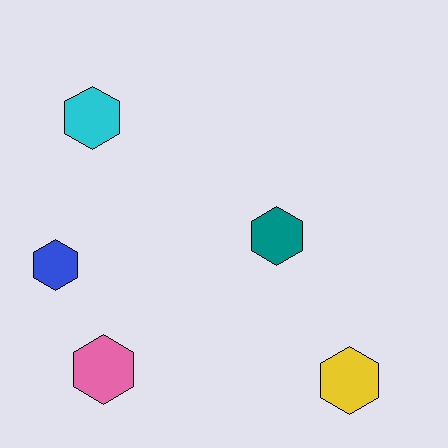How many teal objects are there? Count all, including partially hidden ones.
There is 1 teal object.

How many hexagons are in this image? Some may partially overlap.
There are 5 hexagons.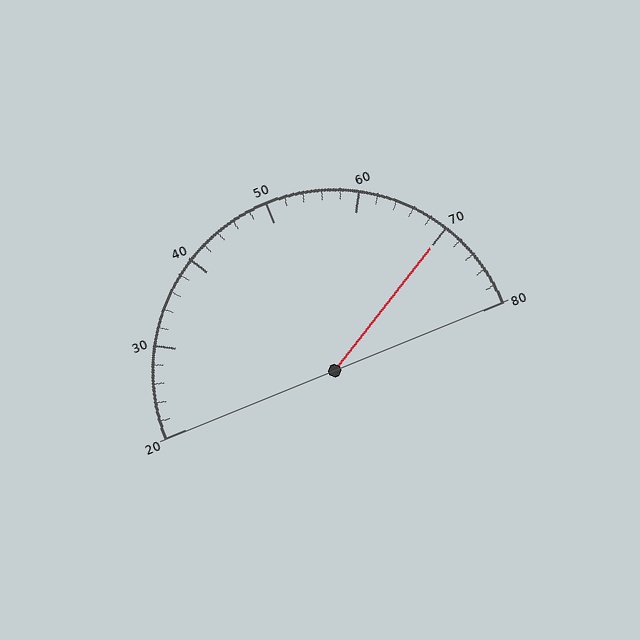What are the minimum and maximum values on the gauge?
The gauge ranges from 20 to 80.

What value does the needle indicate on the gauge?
The needle indicates approximately 70.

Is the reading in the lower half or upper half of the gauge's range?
The reading is in the upper half of the range (20 to 80).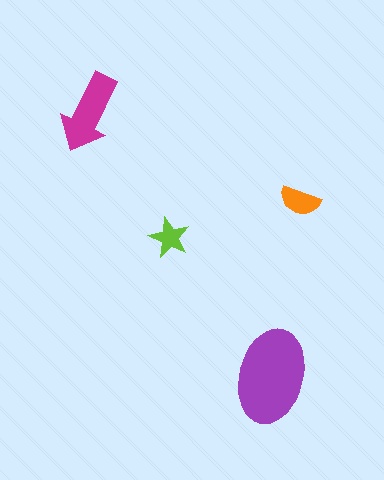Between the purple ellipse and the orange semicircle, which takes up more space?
The purple ellipse.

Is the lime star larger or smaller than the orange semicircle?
Smaller.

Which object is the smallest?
The lime star.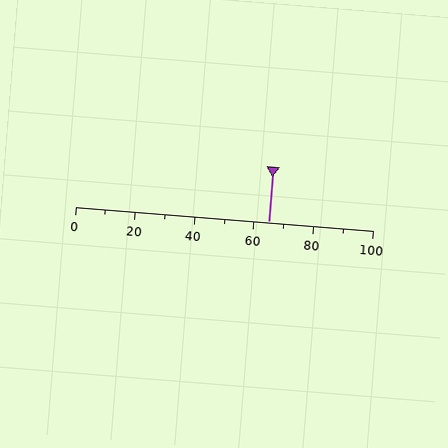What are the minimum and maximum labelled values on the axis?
The axis runs from 0 to 100.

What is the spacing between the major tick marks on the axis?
The major ticks are spaced 20 apart.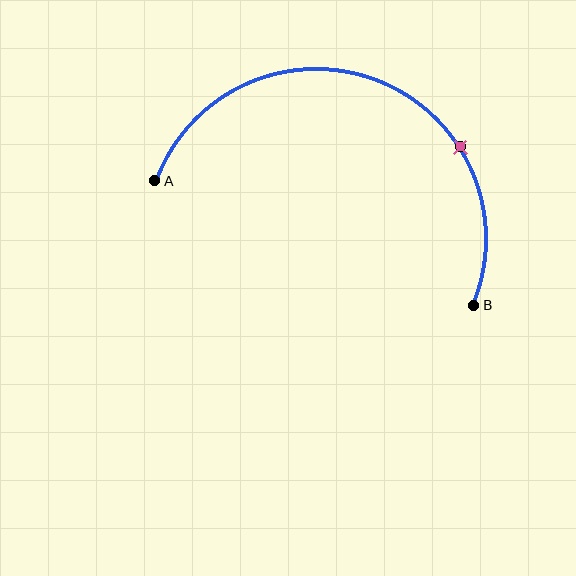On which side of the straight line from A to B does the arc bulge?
The arc bulges above the straight line connecting A and B.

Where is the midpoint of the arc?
The arc midpoint is the point on the curve farthest from the straight line joining A and B. It sits above that line.